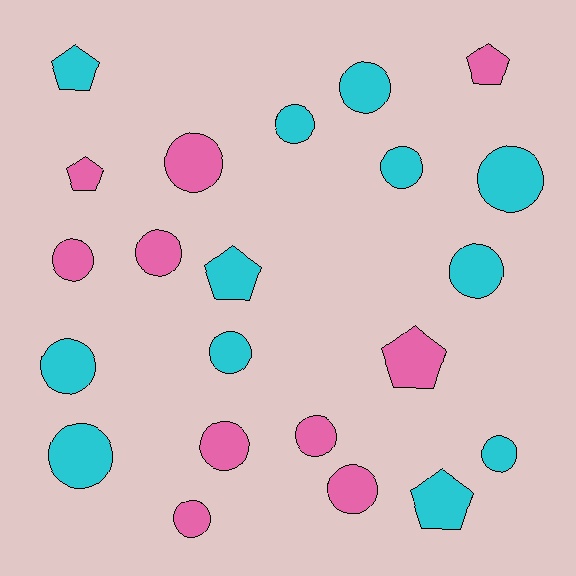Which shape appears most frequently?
Circle, with 16 objects.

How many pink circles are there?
There are 7 pink circles.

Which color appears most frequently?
Cyan, with 12 objects.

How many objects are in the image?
There are 22 objects.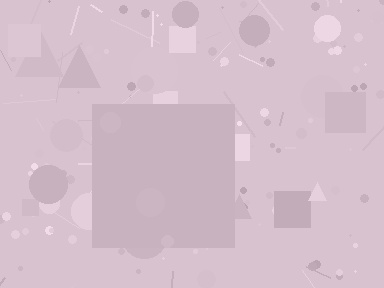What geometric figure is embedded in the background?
A square is embedded in the background.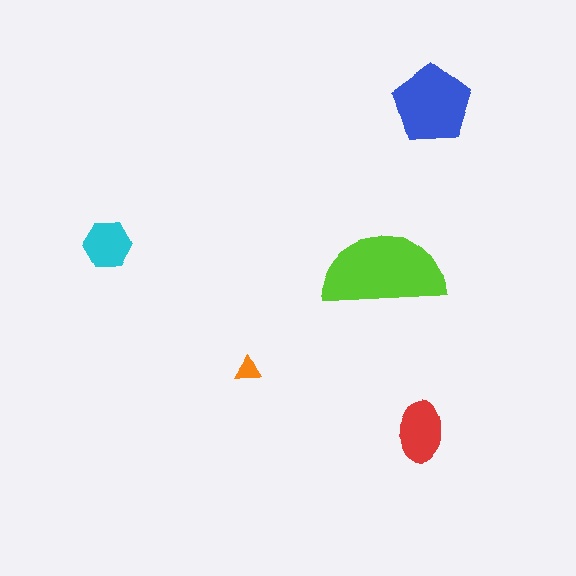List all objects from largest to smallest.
The lime semicircle, the blue pentagon, the red ellipse, the cyan hexagon, the orange triangle.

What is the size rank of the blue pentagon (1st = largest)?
2nd.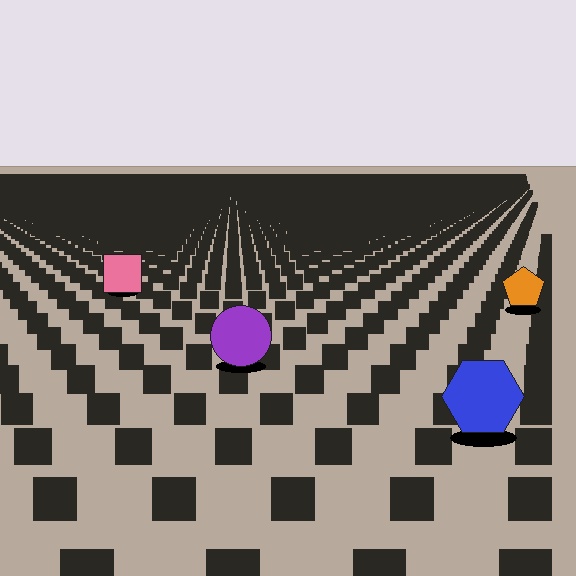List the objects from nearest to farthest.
From nearest to farthest: the blue hexagon, the purple circle, the orange pentagon, the pink square.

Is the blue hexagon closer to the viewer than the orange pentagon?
Yes. The blue hexagon is closer — you can tell from the texture gradient: the ground texture is coarser near it.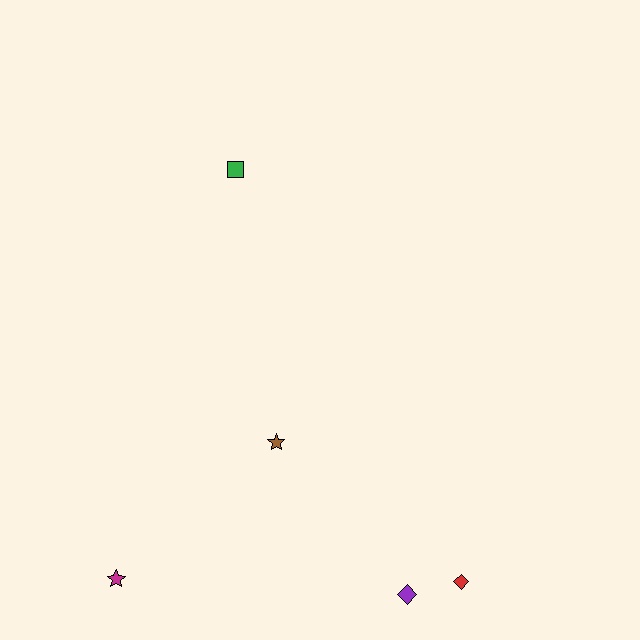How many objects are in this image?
There are 5 objects.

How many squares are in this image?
There is 1 square.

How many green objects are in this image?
There is 1 green object.